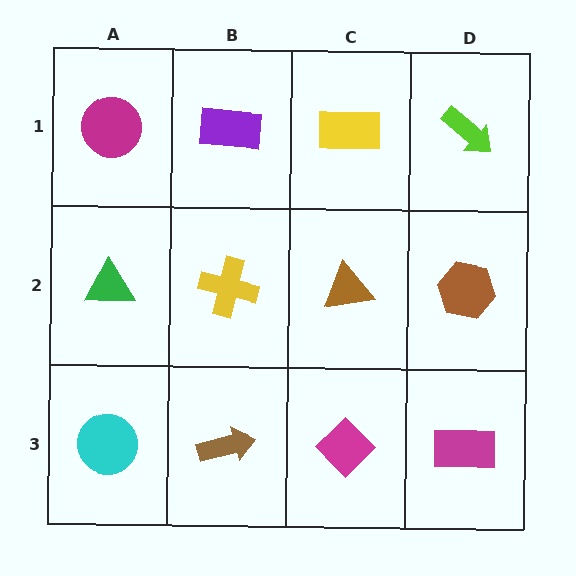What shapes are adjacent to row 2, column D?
A lime arrow (row 1, column D), a magenta rectangle (row 3, column D), a brown triangle (row 2, column C).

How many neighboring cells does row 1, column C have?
3.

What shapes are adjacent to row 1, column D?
A brown hexagon (row 2, column D), a yellow rectangle (row 1, column C).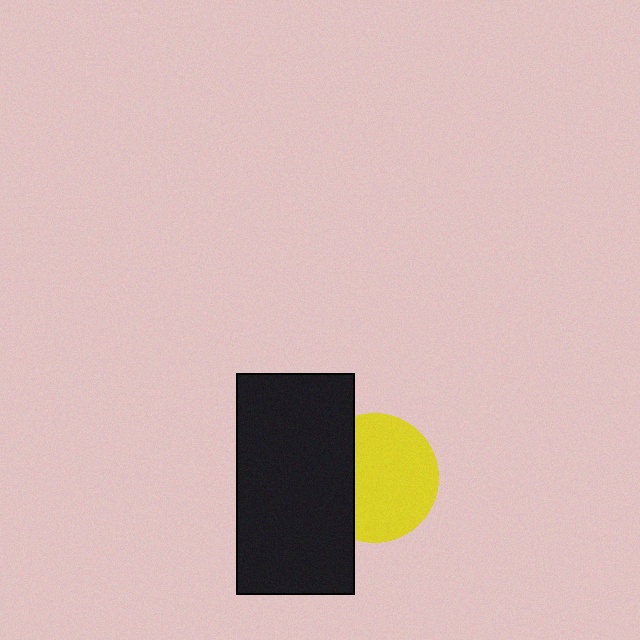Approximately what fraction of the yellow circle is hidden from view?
Roughly 31% of the yellow circle is hidden behind the black rectangle.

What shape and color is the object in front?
The object in front is a black rectangle.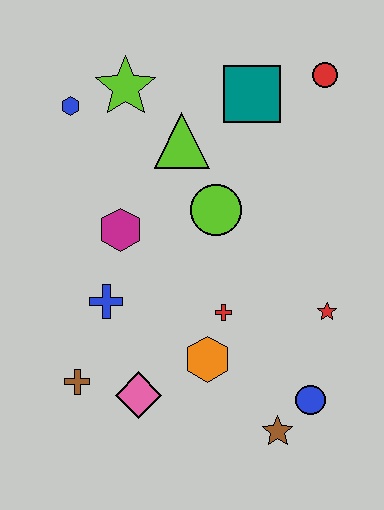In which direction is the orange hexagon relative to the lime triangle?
The orange hexagon is below the lime triangle.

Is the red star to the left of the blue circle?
No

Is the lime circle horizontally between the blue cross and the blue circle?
Yes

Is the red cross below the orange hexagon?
No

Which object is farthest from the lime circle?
The brown star is farthest from the lime circle.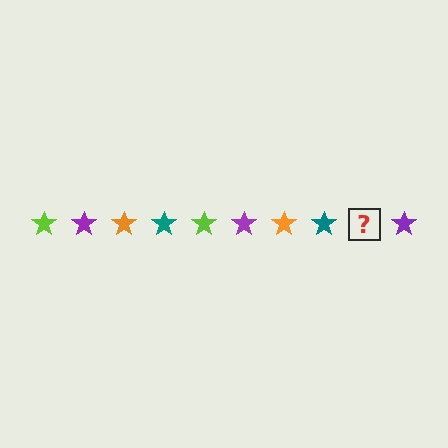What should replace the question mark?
The question mark should be replaced with a lime star.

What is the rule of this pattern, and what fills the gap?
The rule is that the pattern cycles through lime, purple, orange, teal stars. The gap should be filled with a lime star.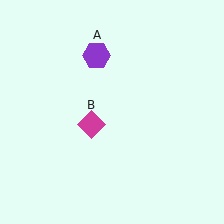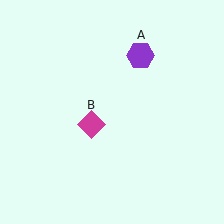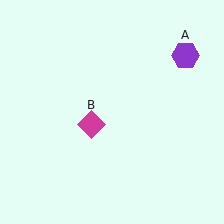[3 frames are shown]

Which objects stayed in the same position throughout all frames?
Magenta diamond (object B) remained stationary.